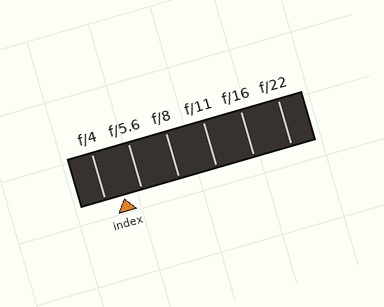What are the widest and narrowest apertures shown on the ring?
The widest aperture shown is f/4 and the narrowest is f/22.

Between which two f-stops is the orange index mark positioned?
The index mark is between f/4 and f/5.6.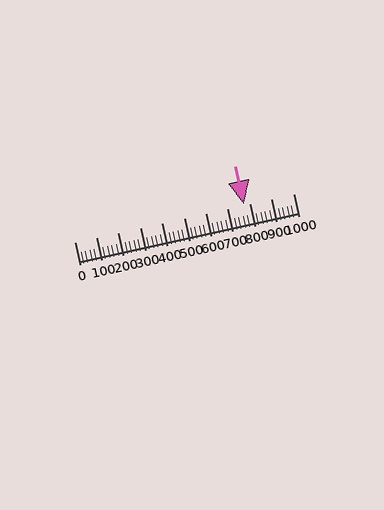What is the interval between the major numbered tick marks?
The major tick marks are spaced 100 units apart.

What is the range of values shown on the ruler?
The ruler shows values from 0 to 1000.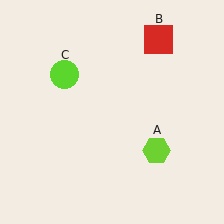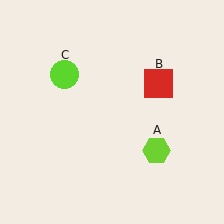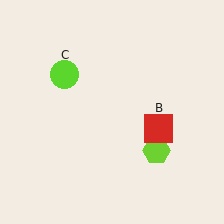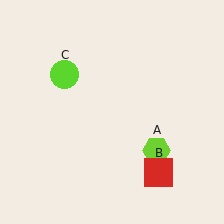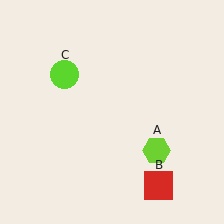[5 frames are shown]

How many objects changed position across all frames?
1 object changed position: red square (object B).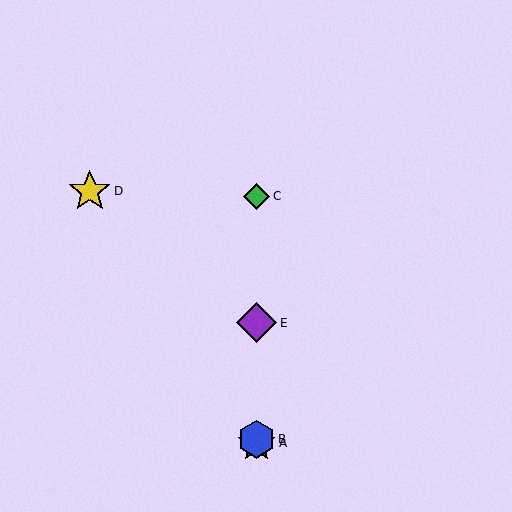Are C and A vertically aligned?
Yes, both are at x≈257.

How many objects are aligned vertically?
4 objects (A, B, C, E) are aligned vertically.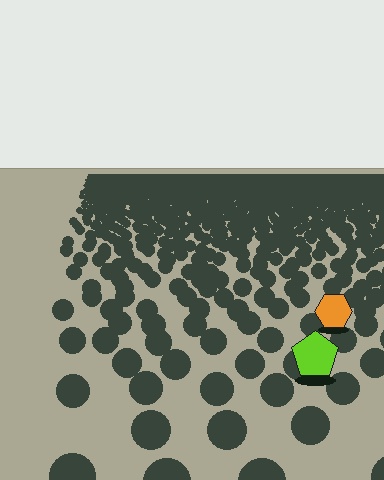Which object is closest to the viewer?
The lime pentagon is closest. The texture marks near it are larger and more spread out.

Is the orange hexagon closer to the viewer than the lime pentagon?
No. The lime pentagon is closer — you can tell from the texture gradient: the ground texture is coarser near it.